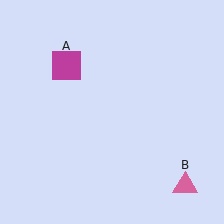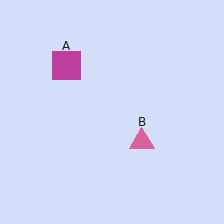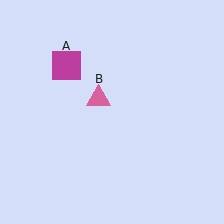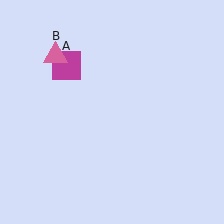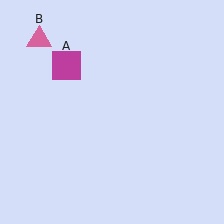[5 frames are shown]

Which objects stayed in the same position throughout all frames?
Magenta square (object A) remained stationary.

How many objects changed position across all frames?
1 object changed position: pink triangle (object B).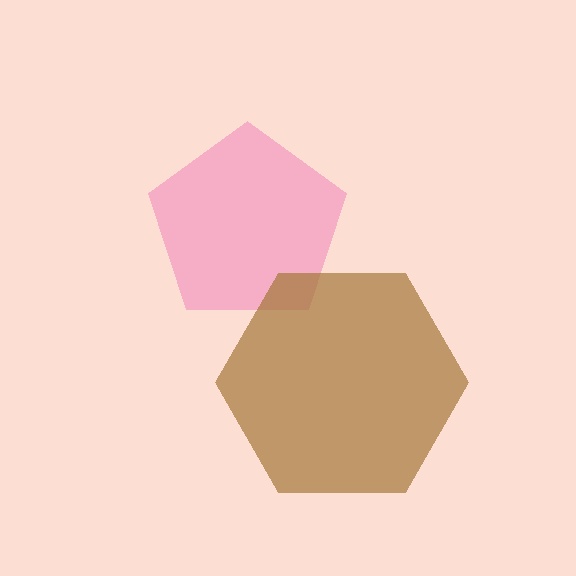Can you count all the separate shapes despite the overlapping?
Yes, there are 2 separate shapes.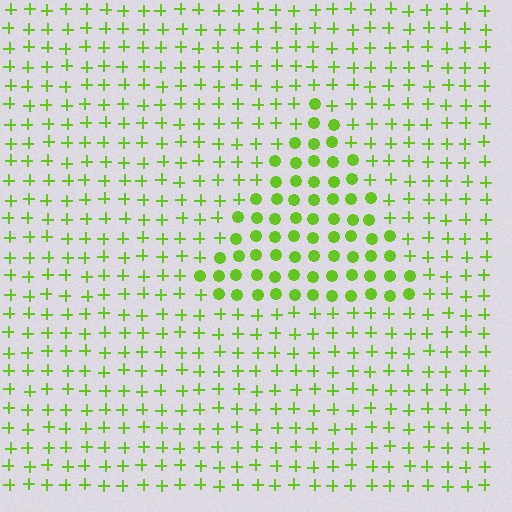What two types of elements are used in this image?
The image uses circles inside the triangle region and plus signs outside it.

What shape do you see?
I see a triangle.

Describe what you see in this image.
The image is filled with small lime elements arranged in a uniform grid. A triangle-shaped region contains circles, while the surrounding area contains plus signs. The boundary is defined purely by the change in element shape.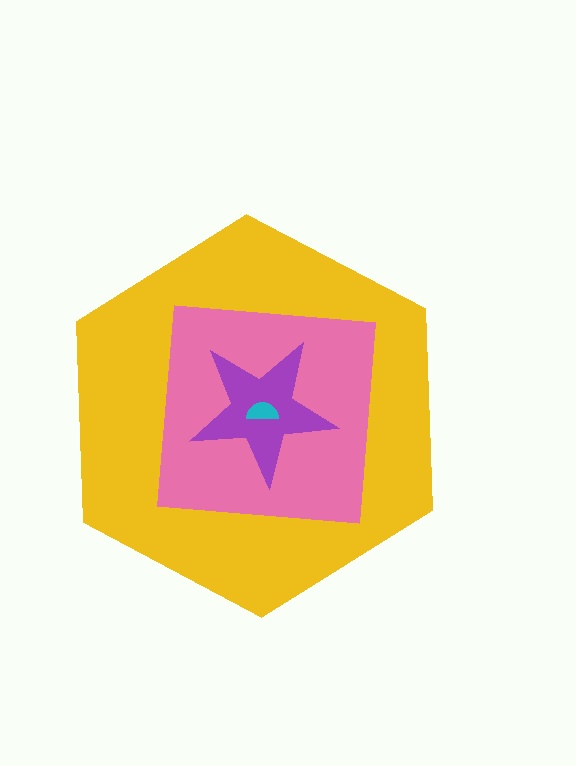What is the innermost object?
The cyan semicircle.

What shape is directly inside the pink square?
The purple star.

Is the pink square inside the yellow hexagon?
Yes.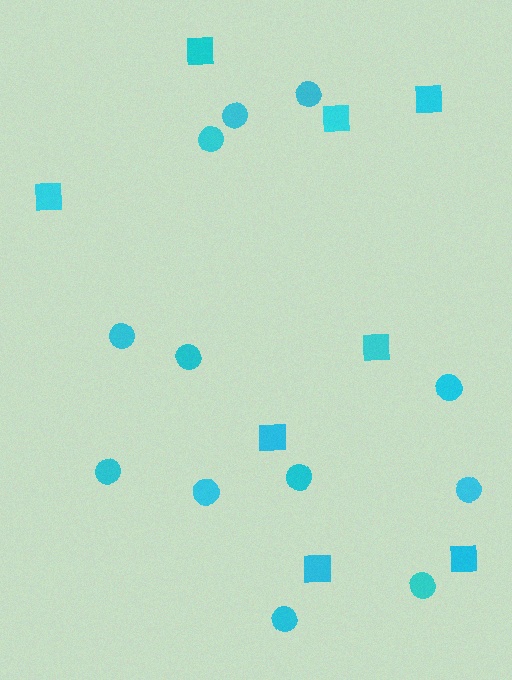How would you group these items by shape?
There are 2 groups: one group of circles (12) and one group of squares (8).